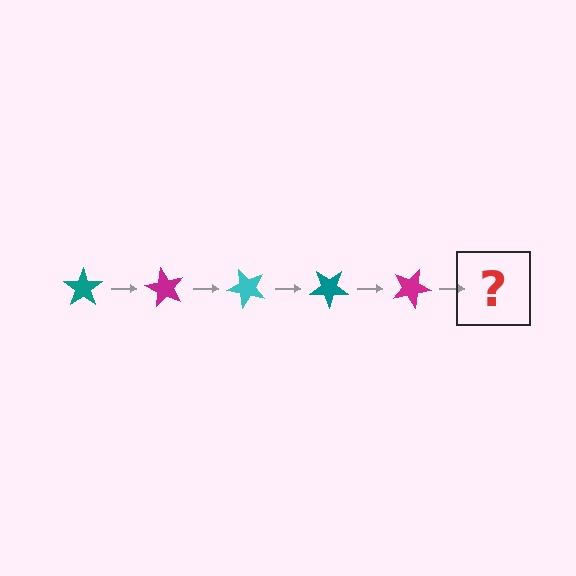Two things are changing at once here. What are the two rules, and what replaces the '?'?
The two rules are that it rotates 60 degrees each step and the color cycles through teal, magenta, and cyan. The '?' should be a cyan star, rotated 300 degrees from the start.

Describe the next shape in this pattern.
It should be a cyan star, rotated 300 degrees from the start.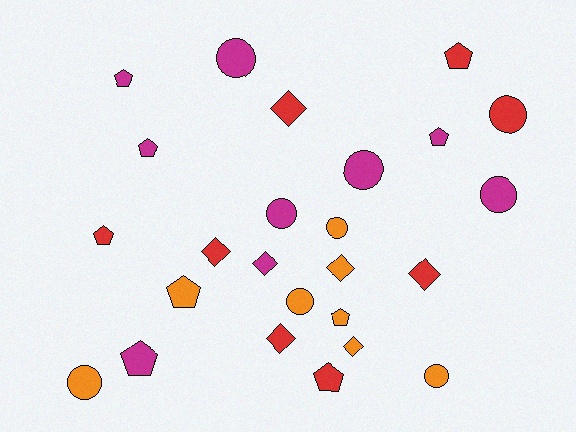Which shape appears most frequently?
Circle, with 9 objects.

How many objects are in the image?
There are 25 objects.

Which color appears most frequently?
Magenta, with 9 objects.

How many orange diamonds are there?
There are 2 orange diamonds.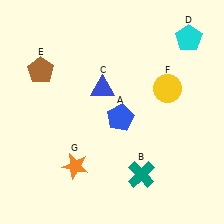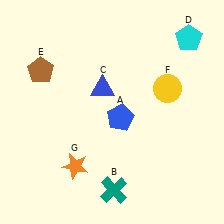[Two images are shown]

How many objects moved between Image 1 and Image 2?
1 object moved between the two images.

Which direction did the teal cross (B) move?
The teal cross (B) moved left.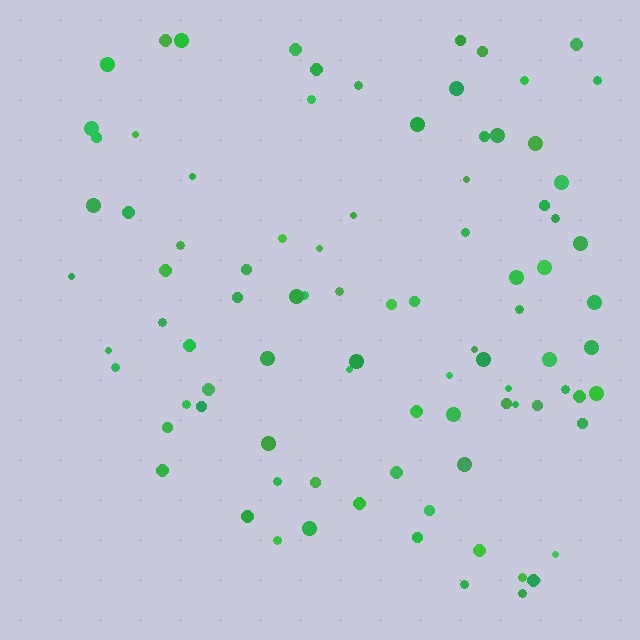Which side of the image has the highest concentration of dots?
The right.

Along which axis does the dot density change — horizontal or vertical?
Horizontal.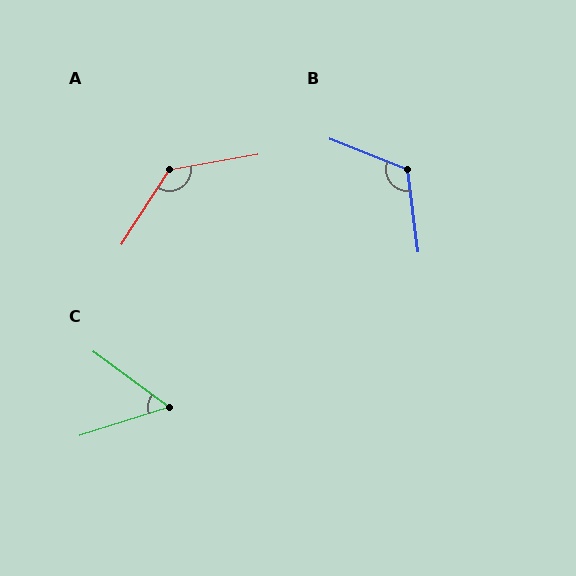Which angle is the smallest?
C, at approximately 54 degrees.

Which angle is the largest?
A, at approximately 133 degrees.